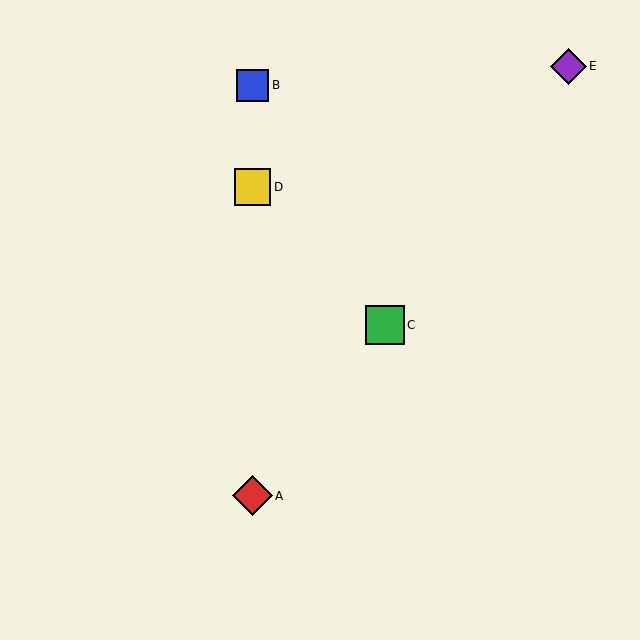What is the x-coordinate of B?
Object B is at x≈253.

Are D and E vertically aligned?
No, D is at x≈253 and E is at x≈568.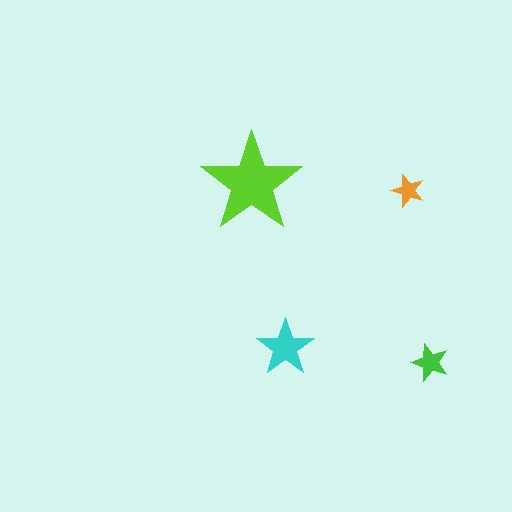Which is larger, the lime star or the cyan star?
The lime one.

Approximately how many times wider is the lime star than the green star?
About 2.5 times wider.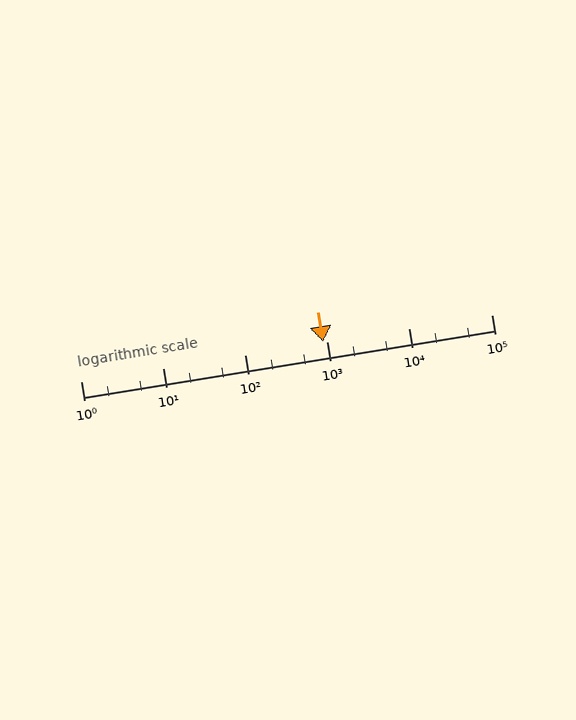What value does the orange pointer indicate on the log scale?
The pointer indicates approximately 890.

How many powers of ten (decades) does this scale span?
The scale spans 5 decades, from 1 to 100000.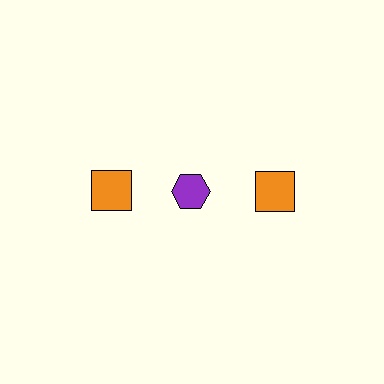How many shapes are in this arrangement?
There are 3 shapes arranged in a grid pattern.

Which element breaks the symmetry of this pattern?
The purple hexagon in the top row, second from left column breaks the symmetry. All other shapes are orange squares.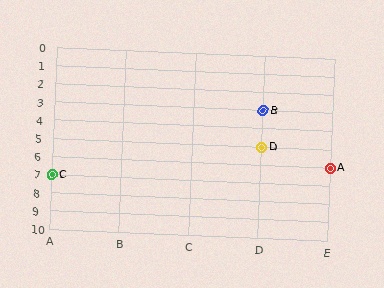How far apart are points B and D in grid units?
Points B and D are 2 rows apart.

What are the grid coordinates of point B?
Point B is at grid coordinates (D, 3).